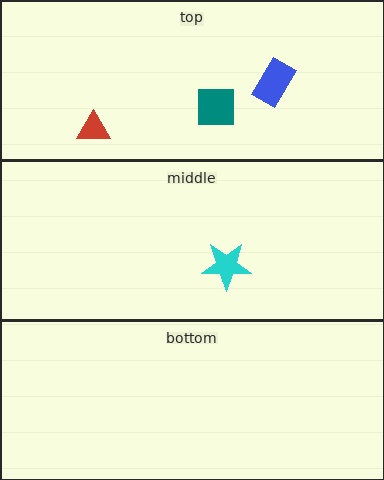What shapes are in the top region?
The blue rectangle, the teal square, the red triangle.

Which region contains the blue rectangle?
The top region.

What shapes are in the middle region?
The cyan star.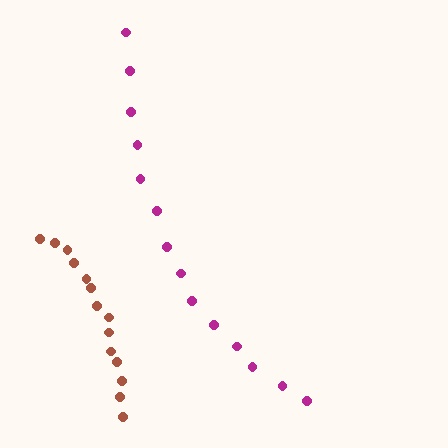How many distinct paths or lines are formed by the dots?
There are 2 distinct paths.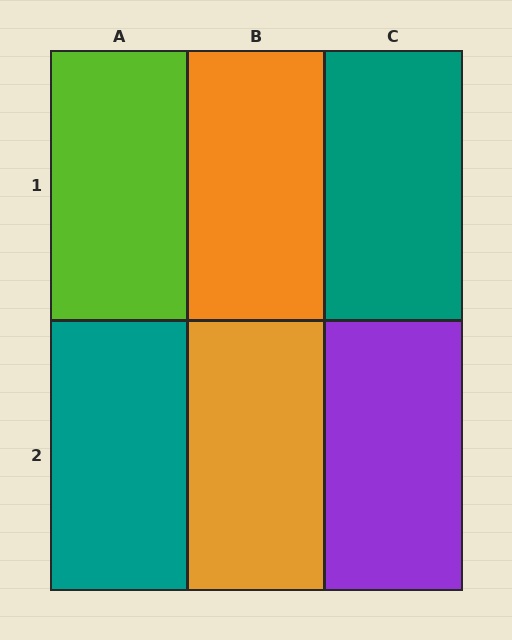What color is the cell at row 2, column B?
Orange.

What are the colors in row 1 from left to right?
Lime, orange, teal.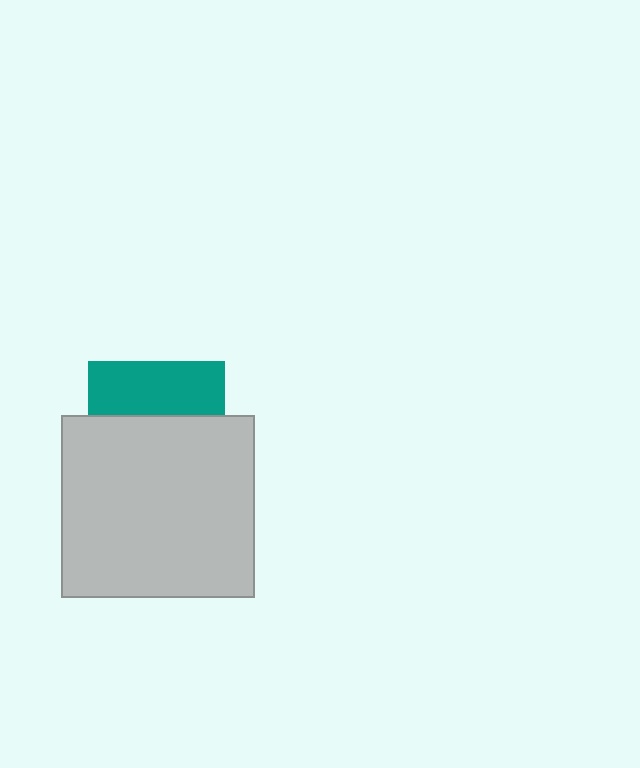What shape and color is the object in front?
The object in front is a light gray rectangle.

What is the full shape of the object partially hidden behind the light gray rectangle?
The partially hidden object is a teal square.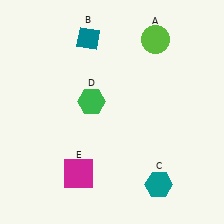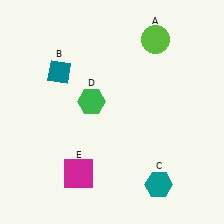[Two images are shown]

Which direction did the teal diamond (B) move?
The teal diamond (B) moved down.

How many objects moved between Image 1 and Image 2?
1 object moved between the two images.